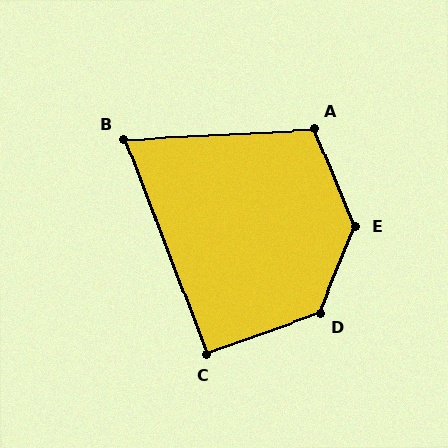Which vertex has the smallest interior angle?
B, at approximately 72 degrees.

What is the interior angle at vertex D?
Approximately 132 degrees (obtuse).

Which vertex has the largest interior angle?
E, at approximately 135 degrees.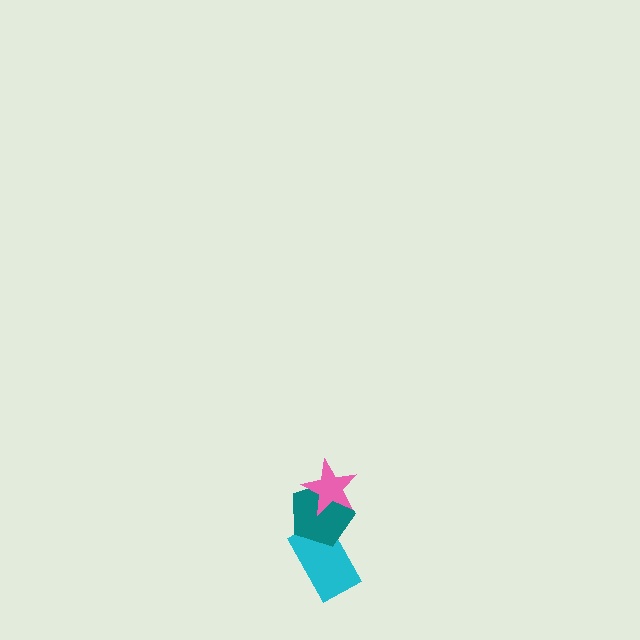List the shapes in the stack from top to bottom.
From top to bottom: the pink star, the teal pentagon, the cyan rectangle.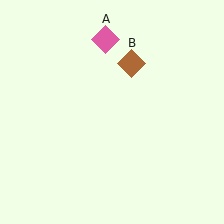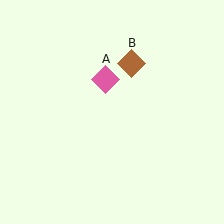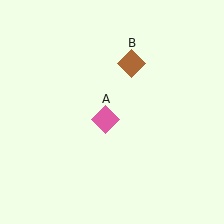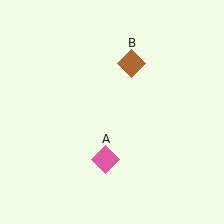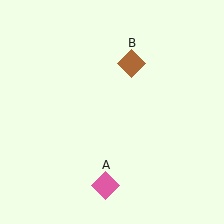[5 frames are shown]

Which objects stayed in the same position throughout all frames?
Brown diamond (object B) remained stationary.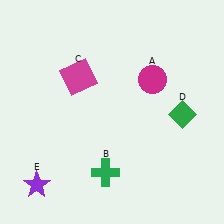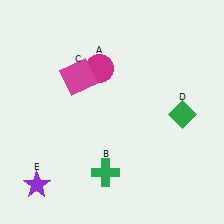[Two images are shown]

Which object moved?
The magenta circle (A) moved left.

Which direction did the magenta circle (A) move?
The magenta circle (A) moved left.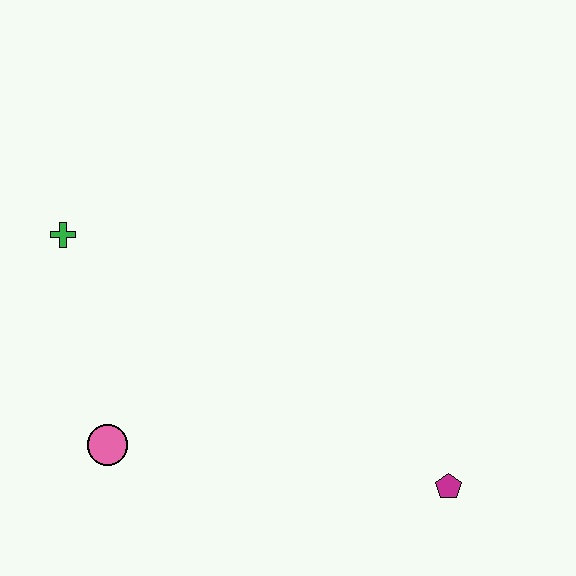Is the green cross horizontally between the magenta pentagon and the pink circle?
No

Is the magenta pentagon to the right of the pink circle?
Yes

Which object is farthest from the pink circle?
The magenta pentagon is farthest from the pink circle.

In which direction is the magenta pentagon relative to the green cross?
The magenta pentagon is to the right of the green cross.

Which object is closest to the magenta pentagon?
The pink circle is closest to the magenta pentagon.